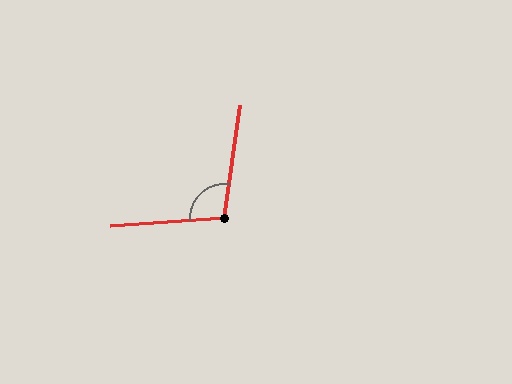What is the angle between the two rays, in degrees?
Approximately 102 degrees.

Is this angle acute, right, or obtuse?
It is obtuse.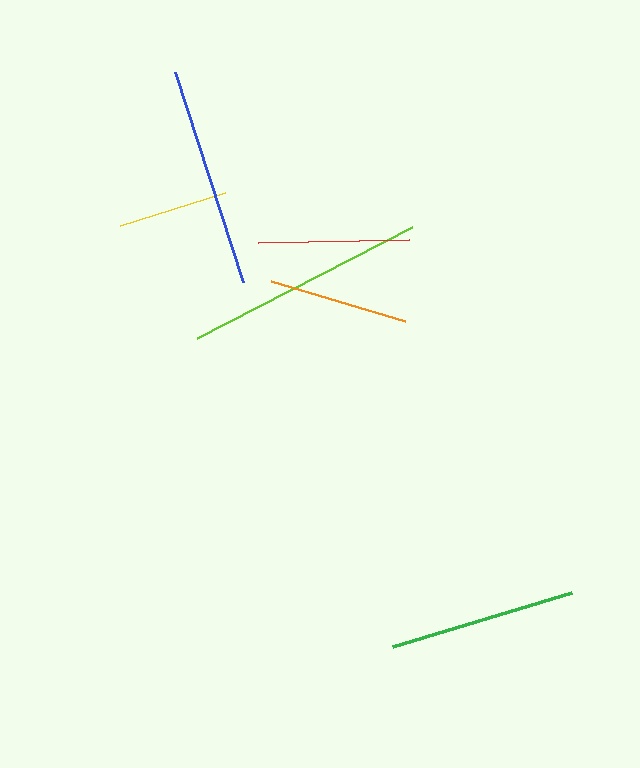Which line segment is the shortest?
The yellow line is the shortest at approximately 110 pixels.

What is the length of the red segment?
The red segment is approximately 151 pixels long.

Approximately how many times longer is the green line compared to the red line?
The green line is approximately 1.2 times the length of the red line.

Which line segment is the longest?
The lime line is the longest at approximately 242 pixels.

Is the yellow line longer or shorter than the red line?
The red line is longer than the yellow line.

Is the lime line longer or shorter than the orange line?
The lime line is longer than the orange line.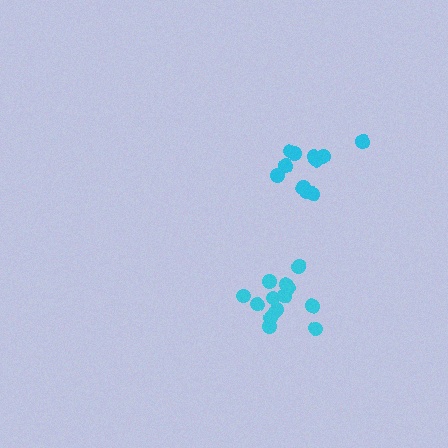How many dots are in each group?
Group 1: 11 dots, Group 2: 14 dots (25 total).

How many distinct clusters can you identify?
There are 2 distinct clusters.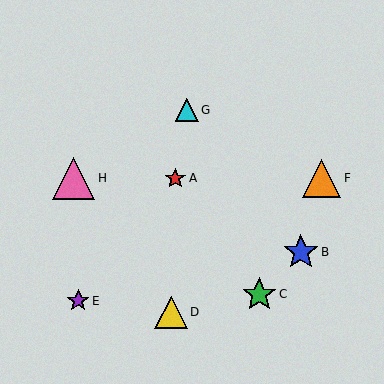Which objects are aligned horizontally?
Objects A, F, H are aligned horizontally.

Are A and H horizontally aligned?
Yes, both are at y≈178.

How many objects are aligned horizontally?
3 objects (A, F, H) are aligned horizontally.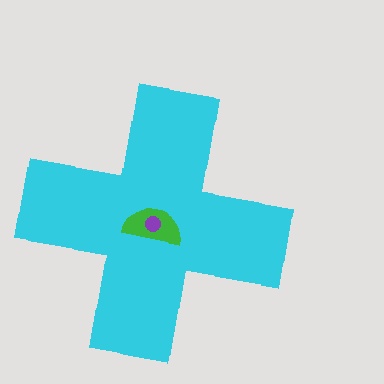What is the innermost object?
The purple circle.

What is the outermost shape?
The cyan cross.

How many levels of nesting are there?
3.